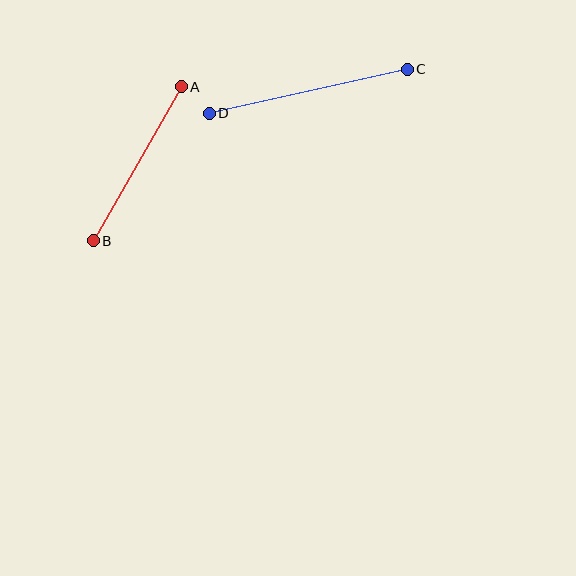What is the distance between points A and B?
The distance is approximately 177 pixels.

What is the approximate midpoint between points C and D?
The midpoint is at approximately (308, 91) pixels.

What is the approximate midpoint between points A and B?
The midpoint is at approximately (137, 164) pixels.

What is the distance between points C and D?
The distance is approximately 202 pixels.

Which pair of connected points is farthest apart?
Points C and D are farthest apart.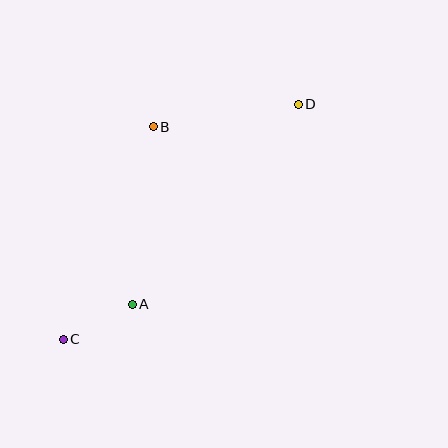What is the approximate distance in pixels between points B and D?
The distance between B and D is approximately 146 pixels.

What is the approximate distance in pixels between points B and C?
The distance between B and C is approximately 231 pixels.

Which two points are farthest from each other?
Points C and D are farthest from each other.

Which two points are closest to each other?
Points A and C are closest to each other.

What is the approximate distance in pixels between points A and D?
The distance between A and D is approximately 260 pixels.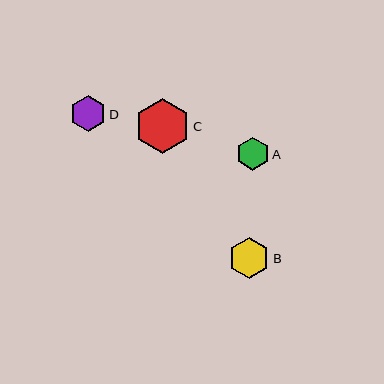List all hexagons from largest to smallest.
From largest to smallest: C, B, D, A.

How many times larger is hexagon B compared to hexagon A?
Hexagon B is approximately 1.3 times the size of hexagon A.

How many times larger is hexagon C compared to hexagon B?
Hexagon C is approximately 1.3 times the size of hexagon B.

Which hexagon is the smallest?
Hexagon A is the smallest with a size of approximately 33 pixels.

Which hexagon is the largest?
Hexagon C is the largest with a size of approximately 55 pixels.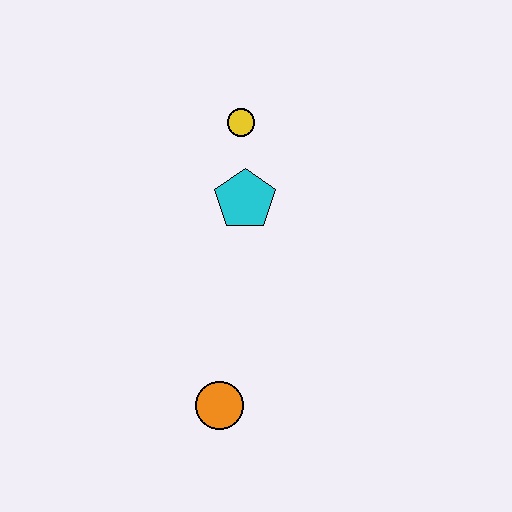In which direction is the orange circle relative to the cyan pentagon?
The orange circle is below the cyan pentagon.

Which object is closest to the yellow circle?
The cyan pentagon is closest to the yellow circle.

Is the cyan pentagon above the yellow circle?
No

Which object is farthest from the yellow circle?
The orange circle is farthest from the yellow circle.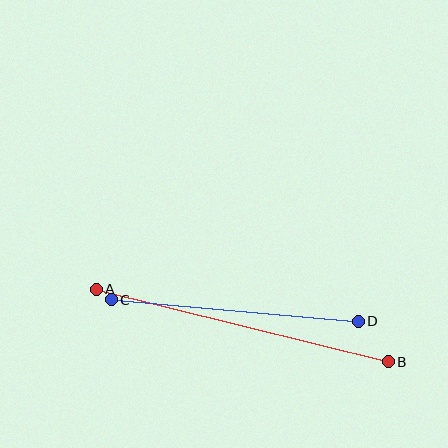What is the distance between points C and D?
The distance is approximately 248 pixels.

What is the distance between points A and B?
The distance is approximately 301 pixels.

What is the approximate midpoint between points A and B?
The midpoint is at approximately (242, 326) pixels.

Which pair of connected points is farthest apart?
Points A and B are farthest apart.